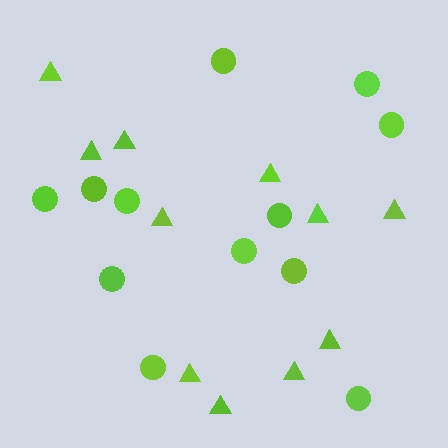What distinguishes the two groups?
There are 2 groups: one group of circles (12) and one group of triangles (11).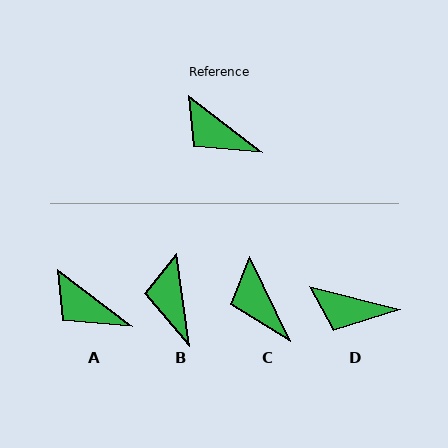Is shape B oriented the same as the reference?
No, it is off by about 44 degrees.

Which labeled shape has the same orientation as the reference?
A.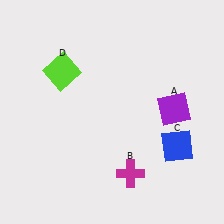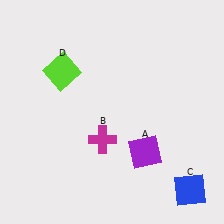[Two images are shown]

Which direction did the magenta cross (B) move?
The magenta cross (B) moved up.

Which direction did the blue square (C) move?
The blue square (C) moved down.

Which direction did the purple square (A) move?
The purple square (A) moved down.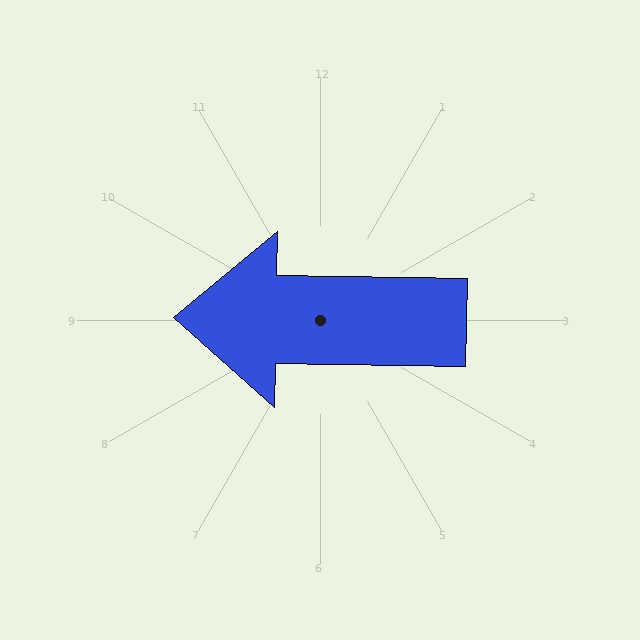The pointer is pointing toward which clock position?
Roughly 9 o'clock.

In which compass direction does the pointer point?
West.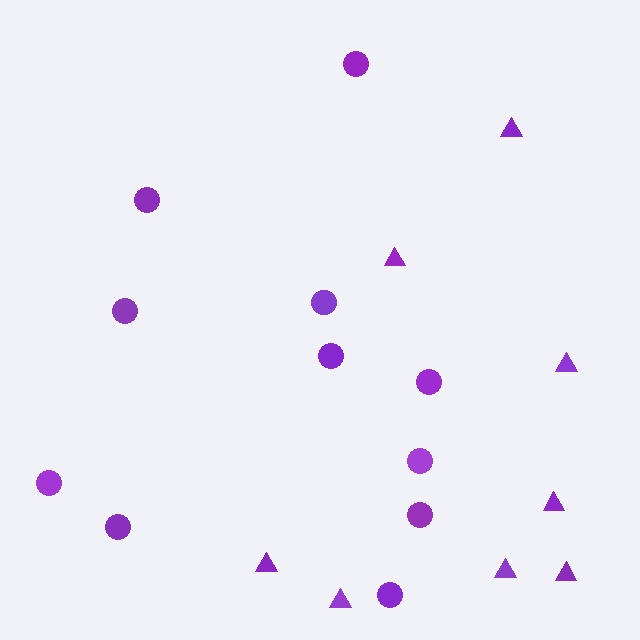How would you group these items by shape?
There are 2 groups: one group of triangles (8) and one group of circles (11).